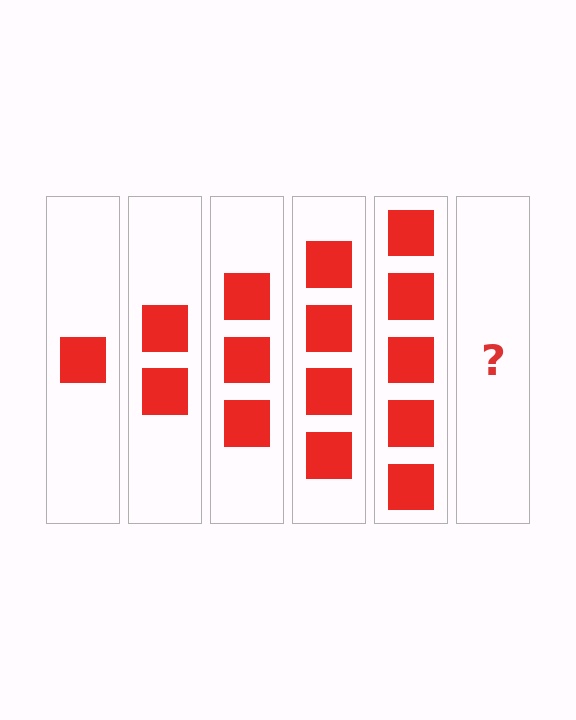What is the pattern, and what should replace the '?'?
The pattern is that each step adds one more square. The '?' should be 6 squares.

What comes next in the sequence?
The next element should be 6 squares.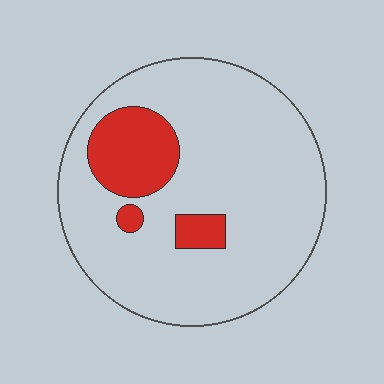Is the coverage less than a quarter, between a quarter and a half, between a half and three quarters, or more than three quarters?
Less than a quarter.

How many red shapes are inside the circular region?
3.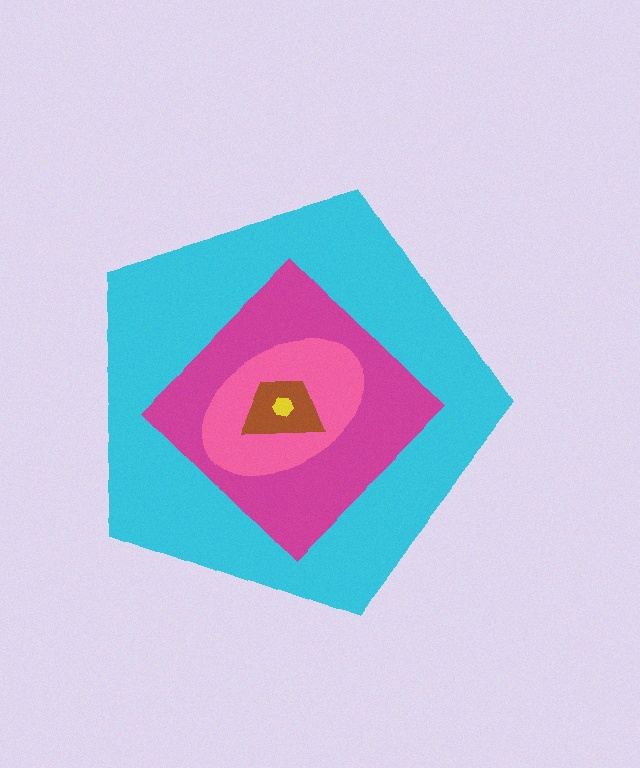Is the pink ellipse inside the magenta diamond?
Yes.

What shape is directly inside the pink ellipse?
The brown trapezoid.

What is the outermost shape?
The cyan pentagon.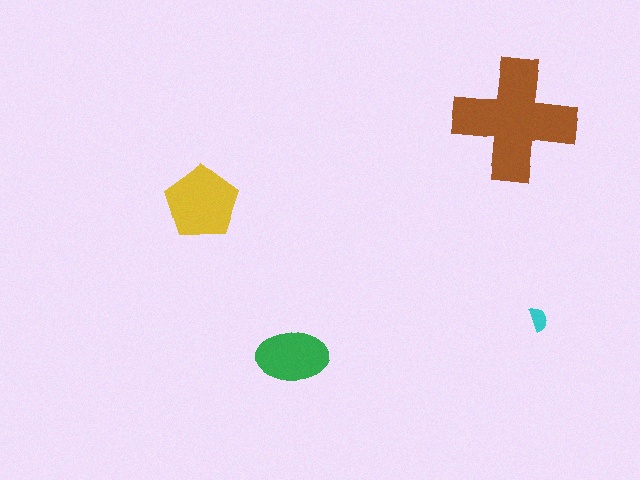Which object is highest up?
The brown cross is topmost.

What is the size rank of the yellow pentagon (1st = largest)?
2nd.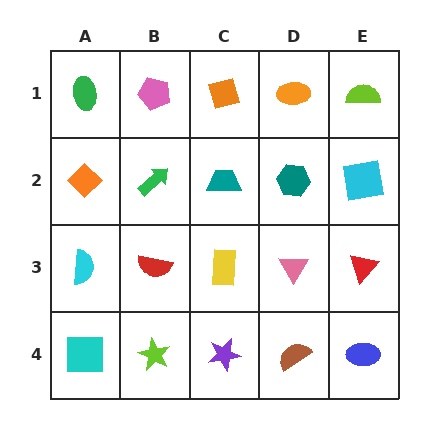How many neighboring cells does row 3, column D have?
4.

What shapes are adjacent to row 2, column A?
A green ellipse (row 1, column A), a cyan semicircle (row 3, column A), a green arrow (row 2, column B).